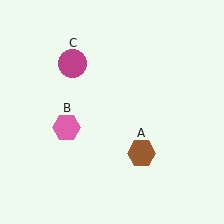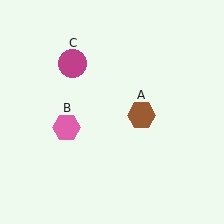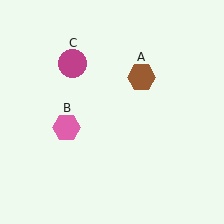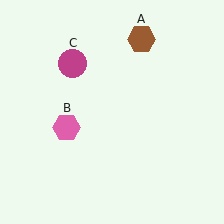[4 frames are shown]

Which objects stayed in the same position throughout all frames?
Pink hexagon (object B) and magenta circle (object C) remained stationary.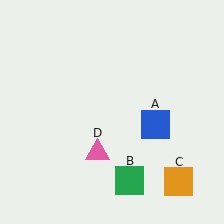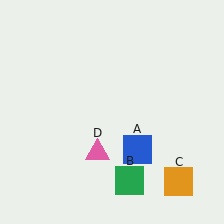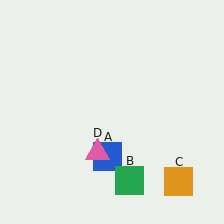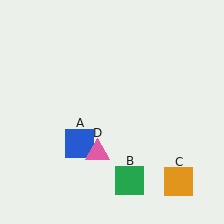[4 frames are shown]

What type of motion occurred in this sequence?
The blue square (object A) rotated clockwise around the center of the scene.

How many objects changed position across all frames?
1 object changed position: blue square (object A).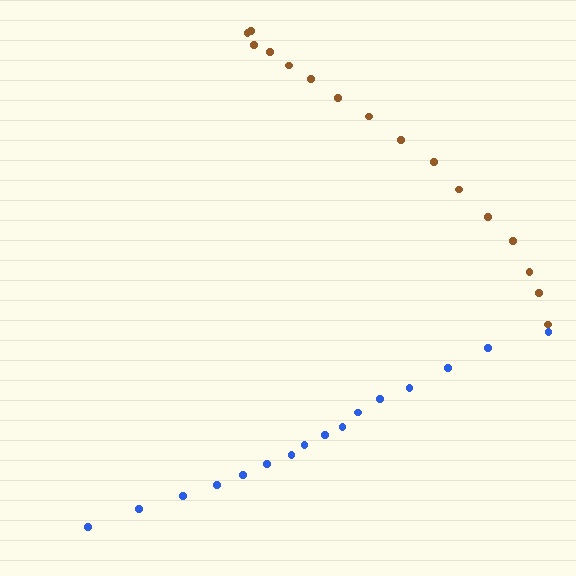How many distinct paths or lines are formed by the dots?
There are 2 distinct paths.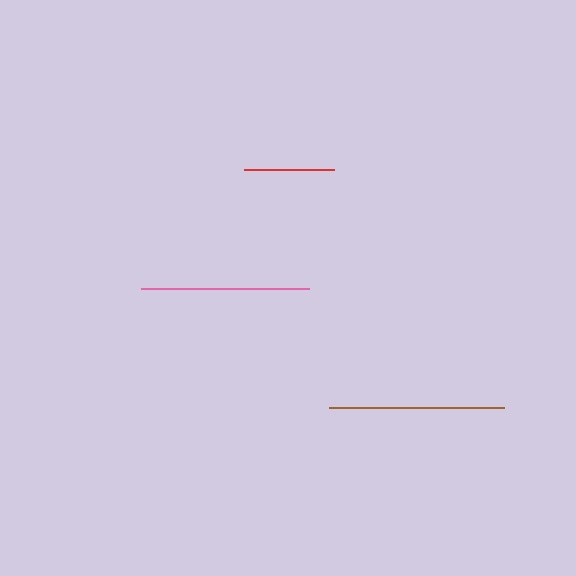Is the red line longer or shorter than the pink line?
The pink line is longer than the red line.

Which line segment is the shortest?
The red line is the shortest at approximately 90 pixels.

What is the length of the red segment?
The red segment is approximately 90 pixels long.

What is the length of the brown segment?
The brown segment is approximately 175 pixels long.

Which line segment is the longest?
The brown line is the longest at approximately 175 pixels.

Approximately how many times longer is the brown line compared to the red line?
The brown line is approximately 2.0 times the length of the red line.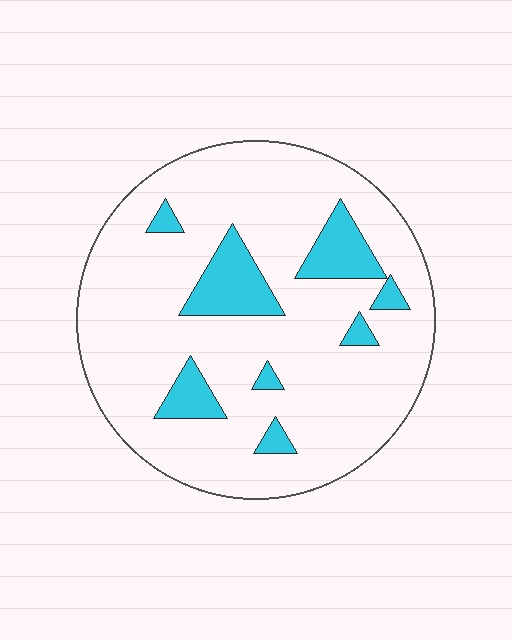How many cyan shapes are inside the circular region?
8.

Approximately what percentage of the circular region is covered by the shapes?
Approximately 15%.